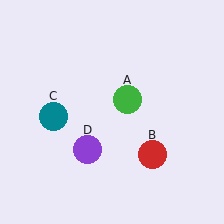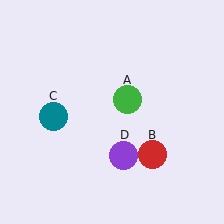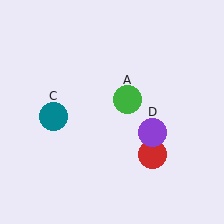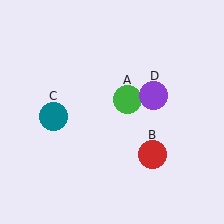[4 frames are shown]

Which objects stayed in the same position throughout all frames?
Green circle (object A) and red circle (object B) and teal circle (object C) remained stationary.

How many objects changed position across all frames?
1 object changed position: purple circle (object D).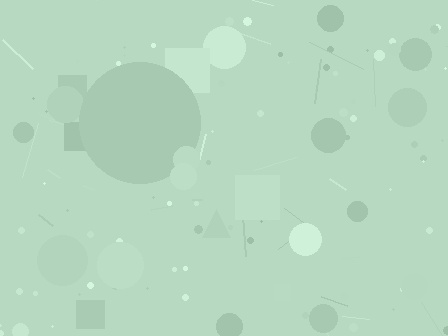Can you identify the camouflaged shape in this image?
The camouflaged shape is a circle.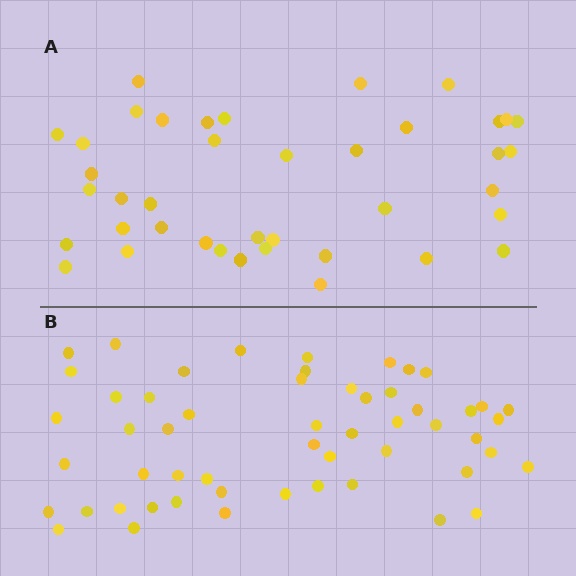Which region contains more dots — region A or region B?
Region B (the bottom region) has more dots.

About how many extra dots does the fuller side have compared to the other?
Region B has approximately 15 more dots than region A.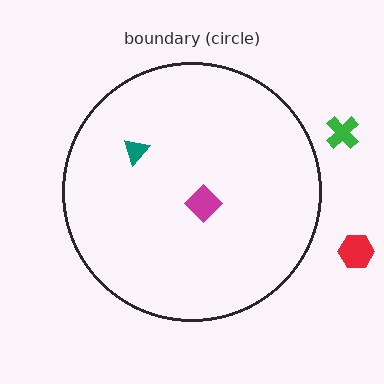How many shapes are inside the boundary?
2 inside, 2 outside.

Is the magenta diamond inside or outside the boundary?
Inside.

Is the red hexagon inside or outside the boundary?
Outside.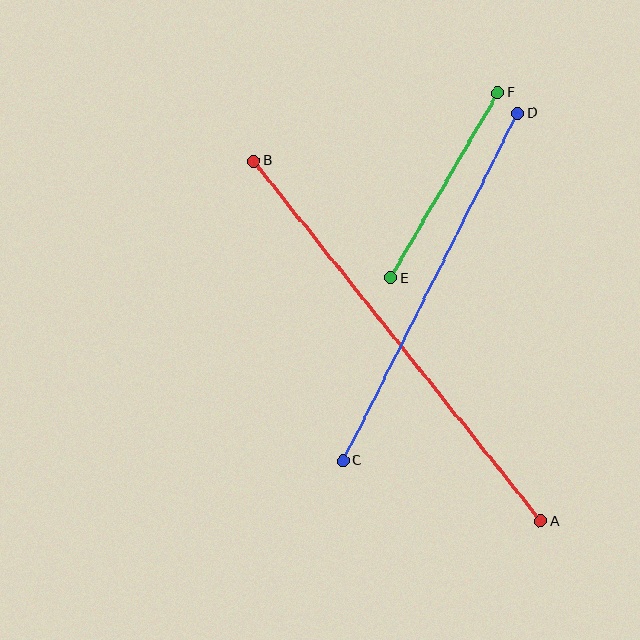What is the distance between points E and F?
The distance is approximately 214 pixels.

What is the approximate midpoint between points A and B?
The midpoint is at approximately (397, 341) pixels.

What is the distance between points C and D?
The distance is approximately 389 pixels.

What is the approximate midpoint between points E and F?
The midpoint is at approximately (444, 185) pixels.